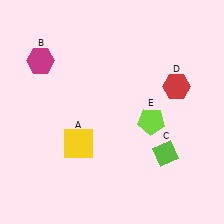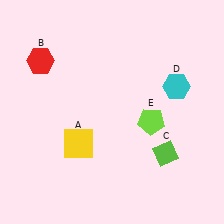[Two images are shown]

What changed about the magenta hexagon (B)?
In Image 1, B is magenta. In Image 2, it changed to red.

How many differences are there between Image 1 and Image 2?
There are 2 differences between the two images.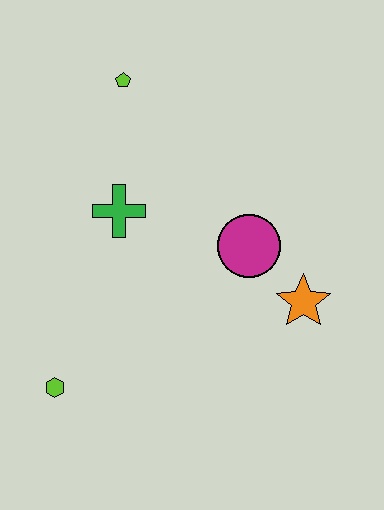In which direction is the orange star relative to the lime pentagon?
The orange star is below the lime pentagon.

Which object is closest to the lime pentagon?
The green cross is closest to the lime pentagon.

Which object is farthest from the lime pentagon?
The lime hexagon is farthest from the lime pentagon.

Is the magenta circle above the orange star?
Yes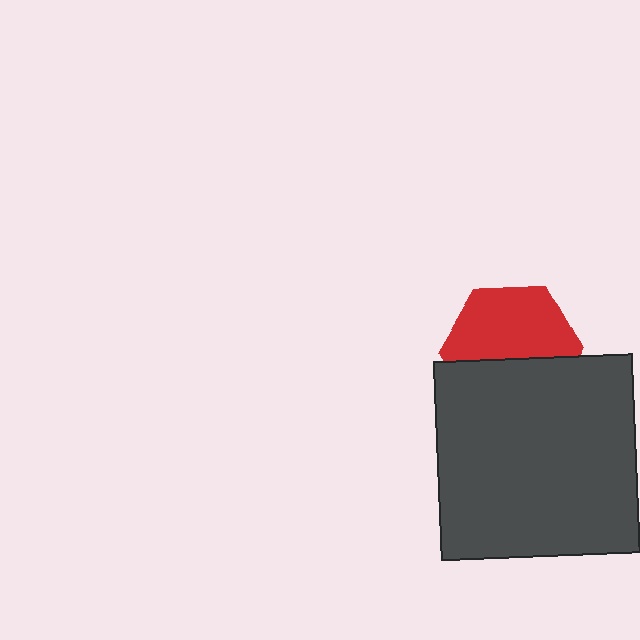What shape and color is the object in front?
The object in front is a dark gray square.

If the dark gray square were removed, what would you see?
You would see the complete red hexagon.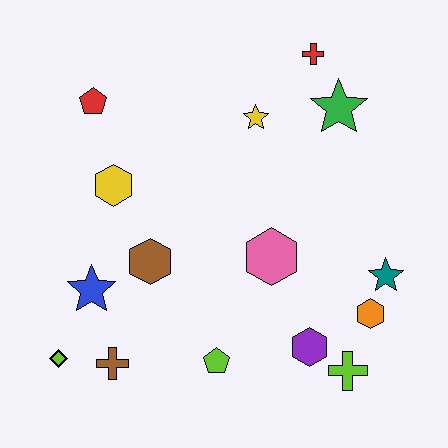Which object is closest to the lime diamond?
The brown cross is closest to the lime diamond.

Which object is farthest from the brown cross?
The red cross is farthest from the brown cross.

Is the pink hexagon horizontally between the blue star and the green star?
Yes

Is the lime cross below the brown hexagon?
Yes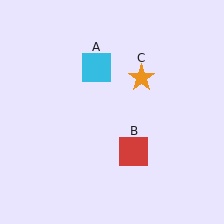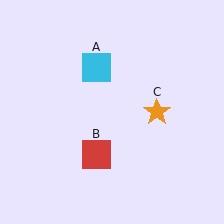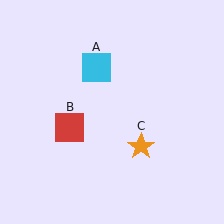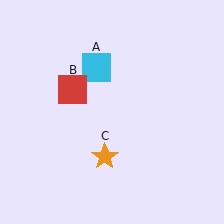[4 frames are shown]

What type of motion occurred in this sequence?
The red square (object B), orange star (object C) rotated clockwise around the center of the scene.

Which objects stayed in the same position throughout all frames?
Cyan square (object A) remained stationary.